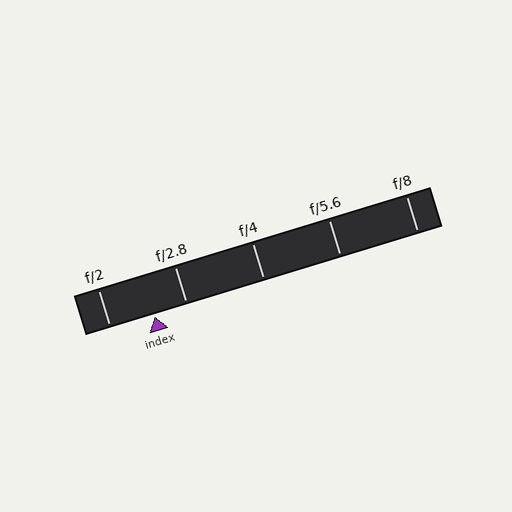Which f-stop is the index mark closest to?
The index mark is closest to f/2.8.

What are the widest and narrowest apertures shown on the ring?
The widest aperture shown is f/2 and the narrowest is f/8.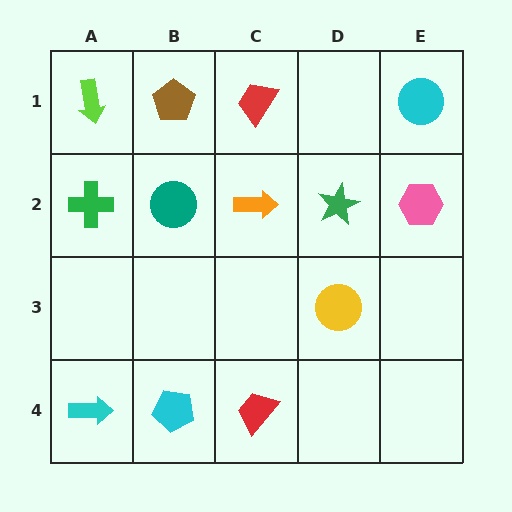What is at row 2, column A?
A green cross.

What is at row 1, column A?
A lime arrow.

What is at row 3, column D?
A yellow circle.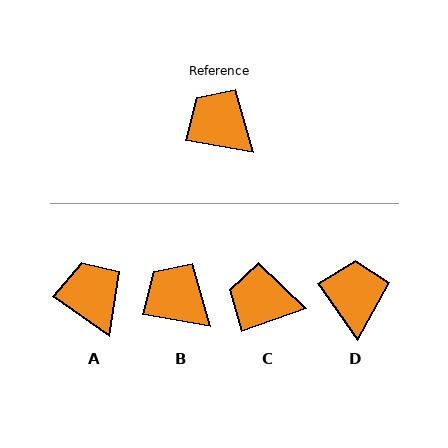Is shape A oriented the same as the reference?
No, it is off by about 25 degrees.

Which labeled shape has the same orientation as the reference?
B.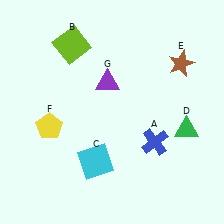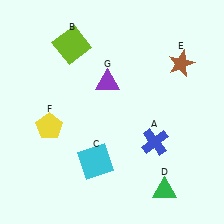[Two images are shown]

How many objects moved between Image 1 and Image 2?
1 object moved between the two images.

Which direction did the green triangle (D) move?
The green triangle (D) moved down.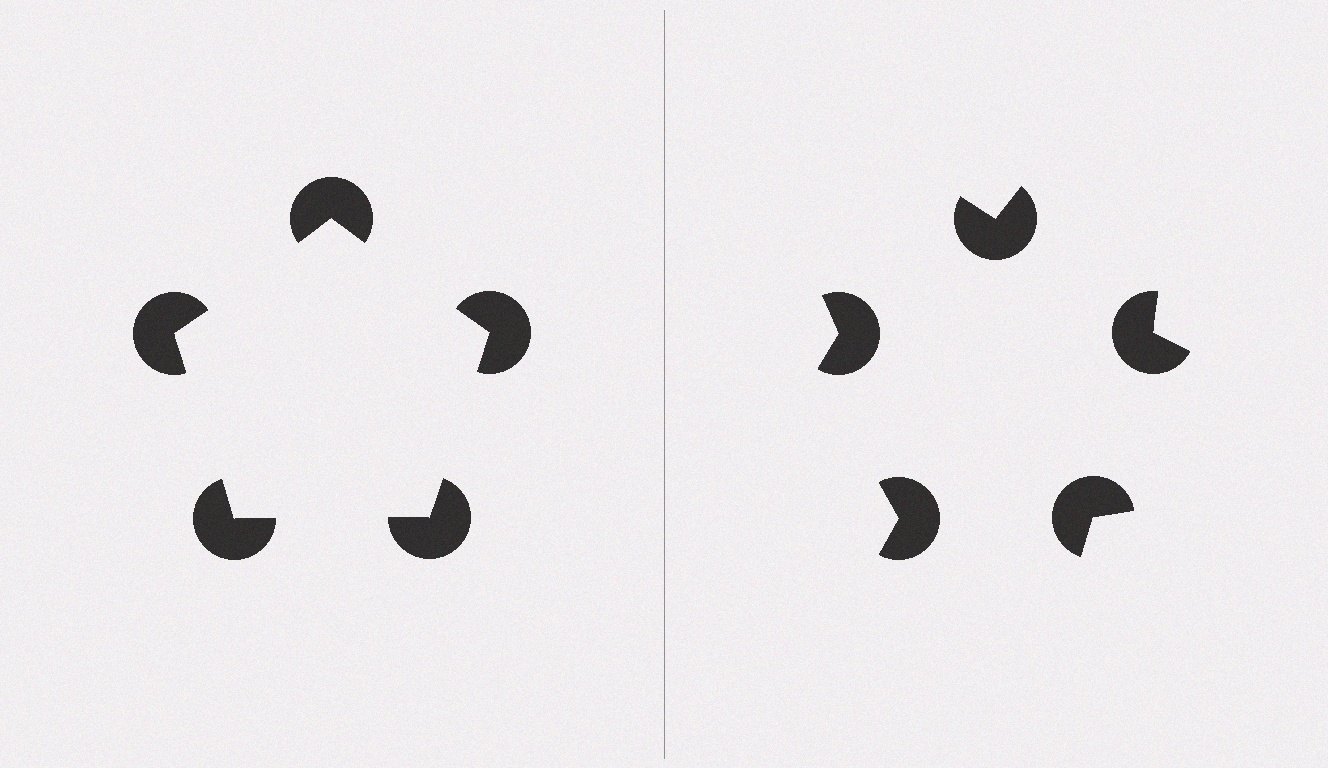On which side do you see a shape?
An illusory pentagon appears on the left side. On the right side the wedge cuts are rotated, so no coherent shape forms.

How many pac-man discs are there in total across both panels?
10 — 5 on each side.